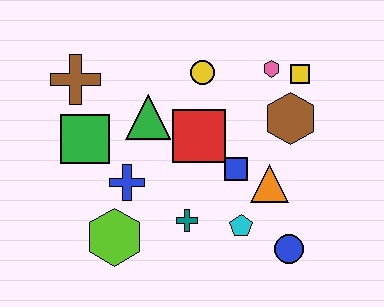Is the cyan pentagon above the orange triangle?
No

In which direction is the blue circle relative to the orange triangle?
The blue circle is below the orange triangle.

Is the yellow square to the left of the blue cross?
No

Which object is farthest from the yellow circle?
The blue circle is farthest from the yellow circle.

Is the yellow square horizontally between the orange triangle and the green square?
No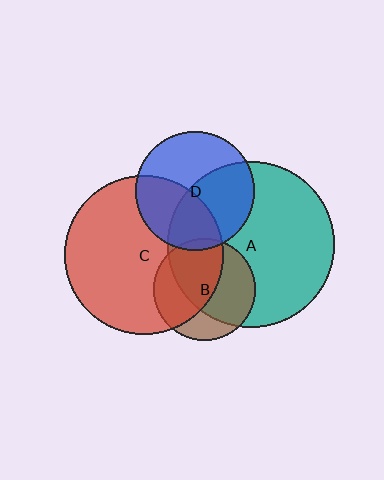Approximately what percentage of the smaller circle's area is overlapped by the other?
Approximately 55%.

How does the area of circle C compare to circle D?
Approximately 1.8 times.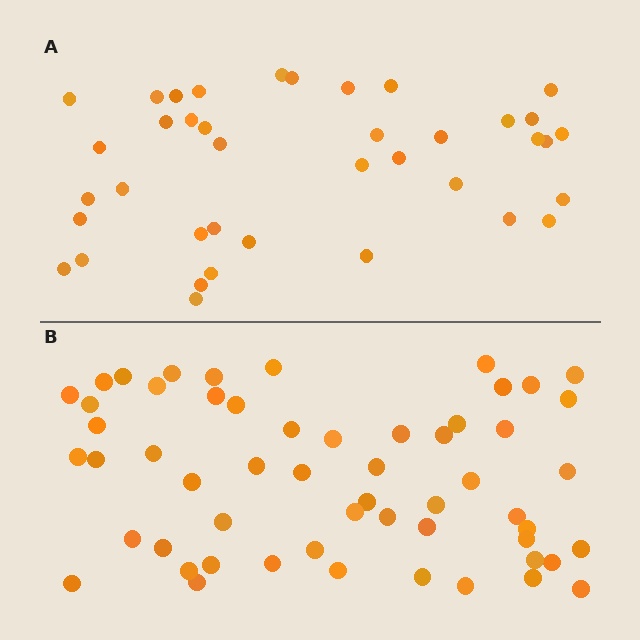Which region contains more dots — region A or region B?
Region B (the bottom region) has more dots.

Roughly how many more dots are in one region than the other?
Region B has approximately 15 more dots than region A.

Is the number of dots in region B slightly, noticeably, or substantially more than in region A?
Region B has noticeably more, but not dramatically so. The ratio is roughly 1.4 to 1.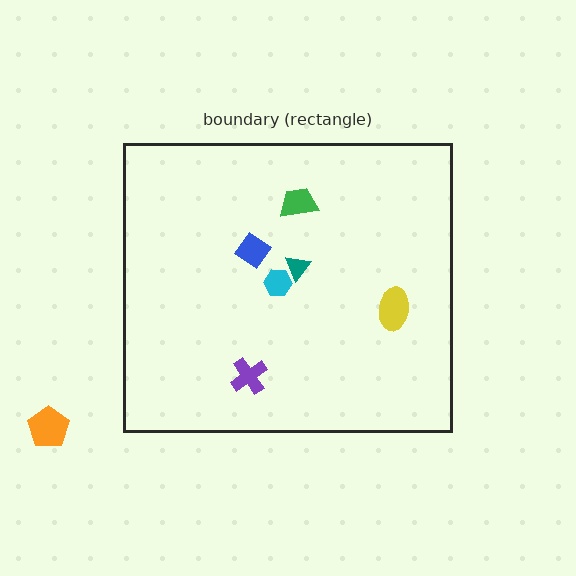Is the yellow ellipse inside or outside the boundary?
Inside.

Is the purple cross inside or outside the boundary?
Inside.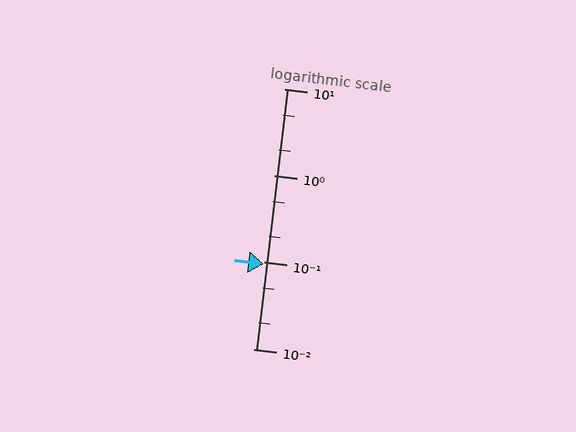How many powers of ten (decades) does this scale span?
The scale spans 3 decades, from 0.01 to 10.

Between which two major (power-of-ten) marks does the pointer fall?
The pointer is between 0.01 and 0.1.